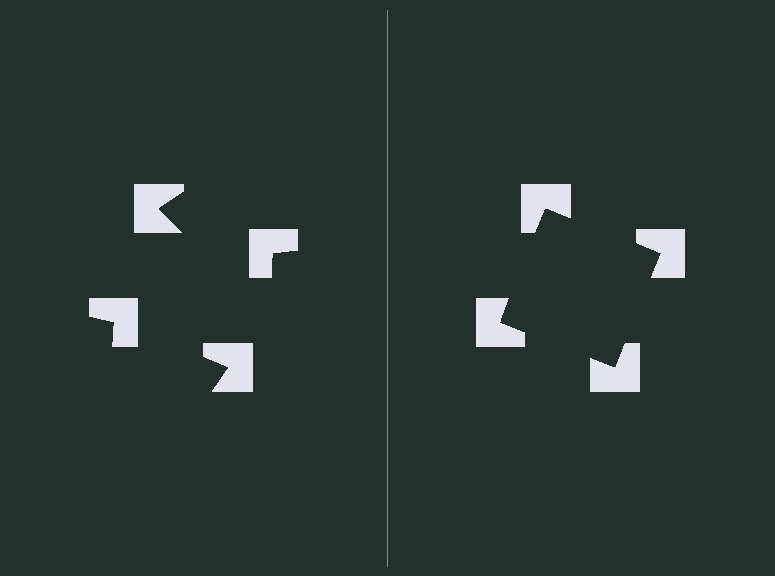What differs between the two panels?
The notched squares are positioned identically on both sides; only the wedge orientations differ. On the right they align to a square; on the left they are misaligned.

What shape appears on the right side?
An illusory square.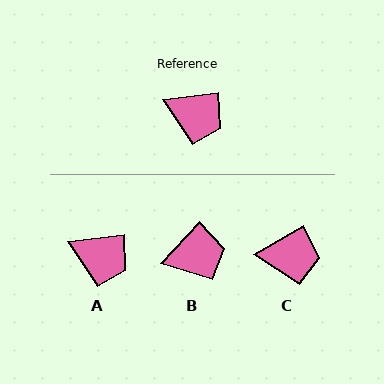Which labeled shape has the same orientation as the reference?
A.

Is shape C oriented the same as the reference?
No, it is off by about 23 degrees.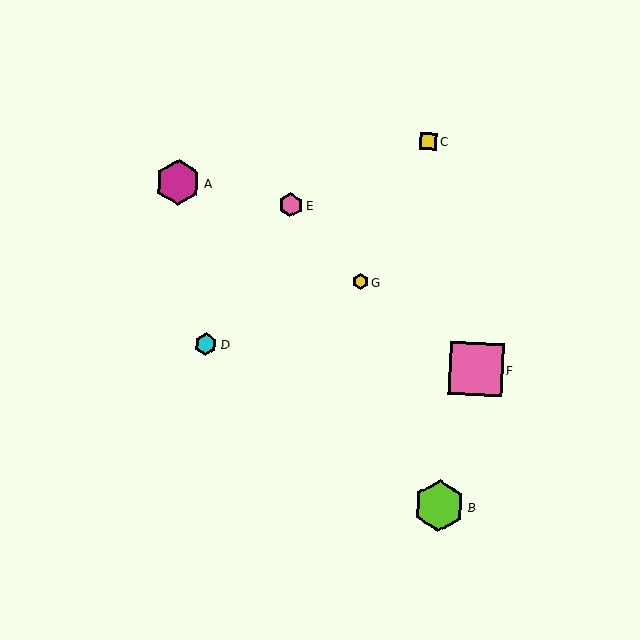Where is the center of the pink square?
The center of the pink square is at (476, 369).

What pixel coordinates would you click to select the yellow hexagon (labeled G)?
Click at (361, 282) to select the yellow hexagon G.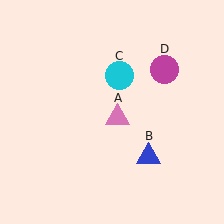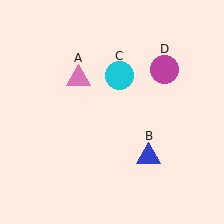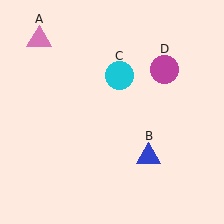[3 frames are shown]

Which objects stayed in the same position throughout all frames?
Blue triangle (object B) and cyan circle (object C) and magenta circle (object D) remained stationary.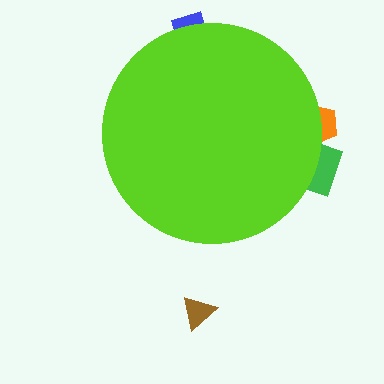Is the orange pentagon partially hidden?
Yes, the orange pentagon is partially hidden behind the lime circle.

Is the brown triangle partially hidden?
No, the brown triangle is fully visible.